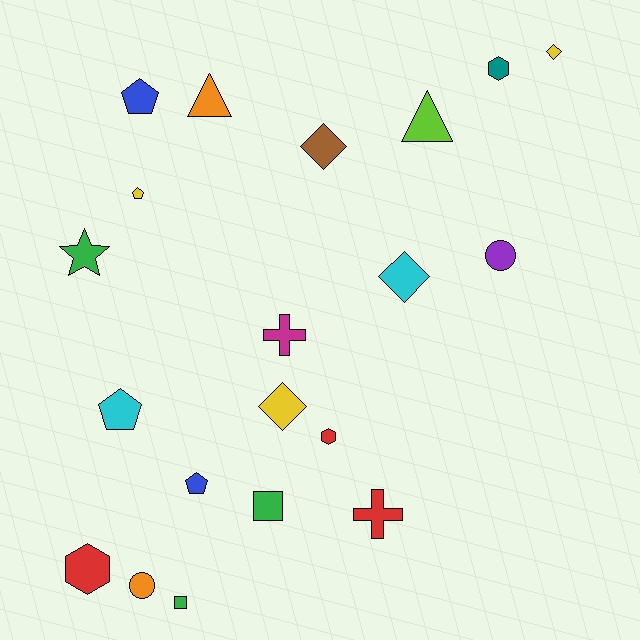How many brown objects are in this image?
There is 1 brown object.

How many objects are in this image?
There are 20 objects.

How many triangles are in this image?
There are 2 triangles.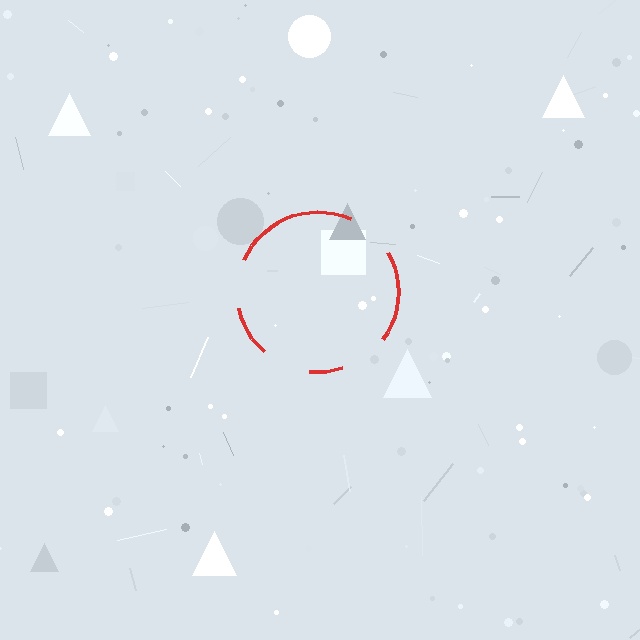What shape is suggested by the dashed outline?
The dashed outline suggests a circle.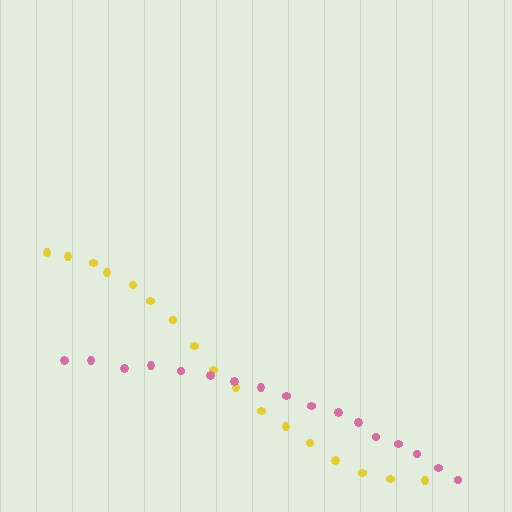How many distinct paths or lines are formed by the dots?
There are 2 distinct paths.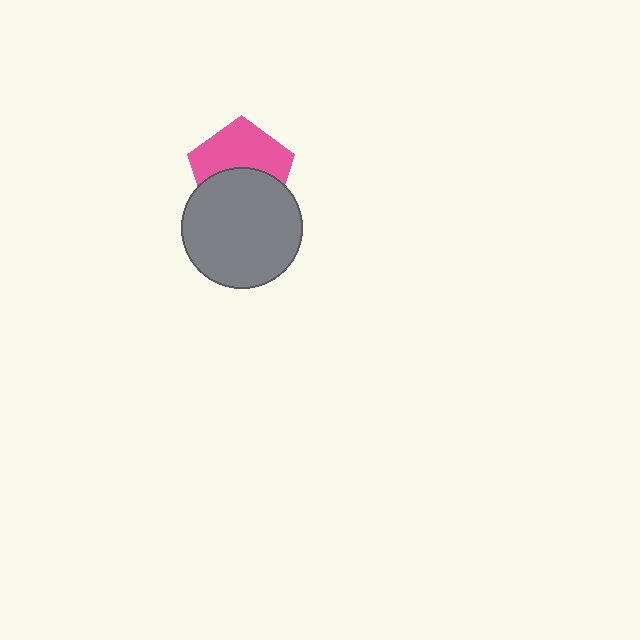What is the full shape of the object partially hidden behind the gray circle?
The partially hidden object is a pink pentagon.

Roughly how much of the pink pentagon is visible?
About half of it is visible (roughly 53%).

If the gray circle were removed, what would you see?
You would see the complete pink pentagon.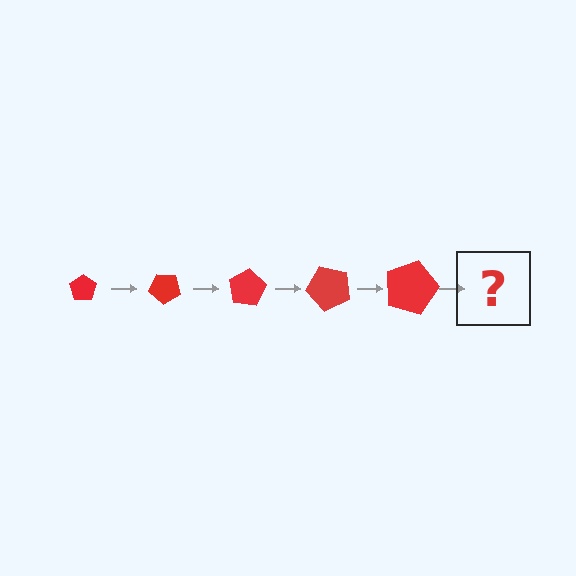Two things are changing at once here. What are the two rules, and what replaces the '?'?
The two rules are that the pentagon grows larger each step and it rotates 40 degrees each step. The '?' should be a pentagon, larger than the previous one and rotated 200 degrees from the start.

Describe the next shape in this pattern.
It should be a pentagon, larger than the previous one and rotated 200 degrees from the start.